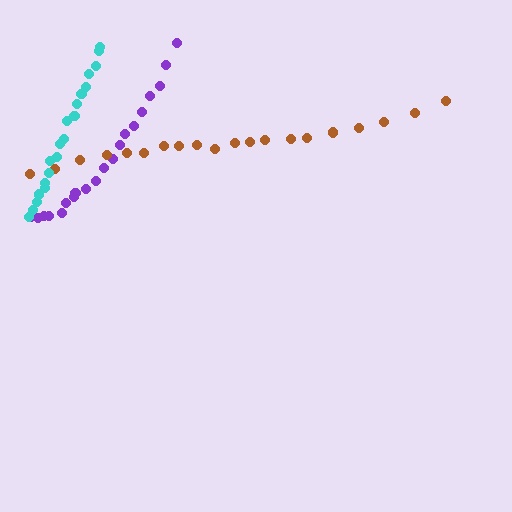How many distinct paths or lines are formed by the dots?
There are 3 distinct paths.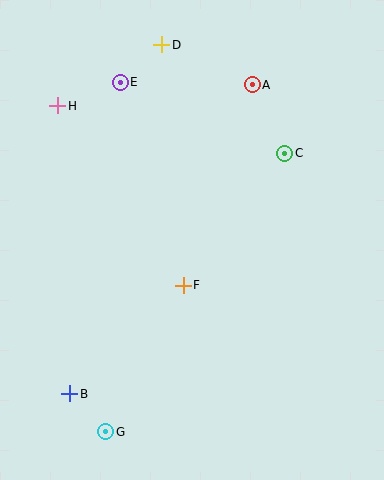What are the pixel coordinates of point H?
Point H is at (58, 106).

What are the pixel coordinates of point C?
Point C is at (285, 153).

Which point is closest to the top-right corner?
Point A is closest to the top-right corner.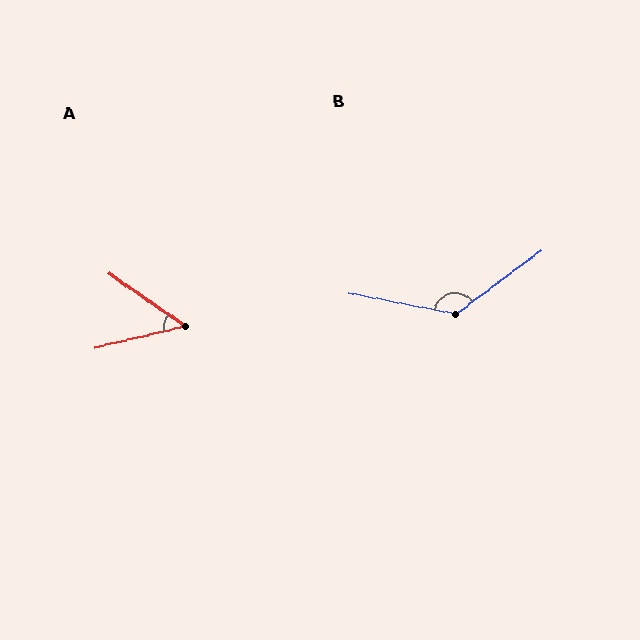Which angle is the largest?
B, at approximately 133 degrees.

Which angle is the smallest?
A, at approximately 48 degrees.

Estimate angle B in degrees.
Approximately 133 degrees.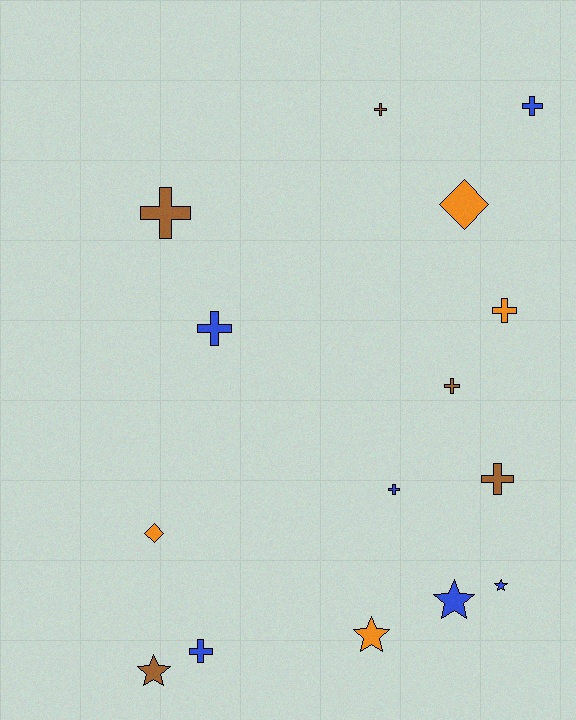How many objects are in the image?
There are 15 objects.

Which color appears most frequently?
Blue, with 6 objects.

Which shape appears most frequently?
Cross, with 9 objects.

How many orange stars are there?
There is 1 orange star.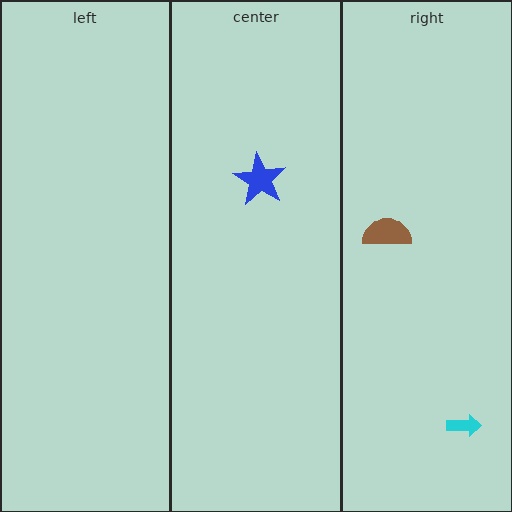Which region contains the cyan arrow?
The right region.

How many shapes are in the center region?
1.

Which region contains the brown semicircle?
The right region.